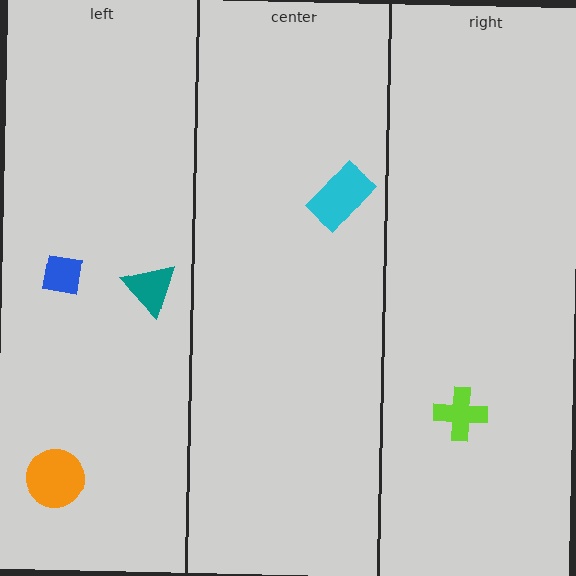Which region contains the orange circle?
The left region.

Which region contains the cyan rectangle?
The center region.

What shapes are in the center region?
The cyan rectangle.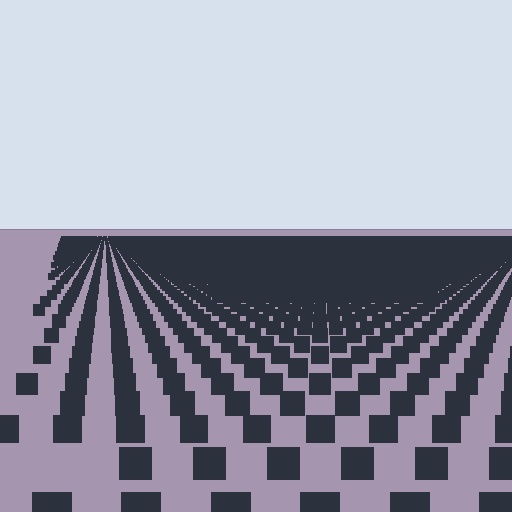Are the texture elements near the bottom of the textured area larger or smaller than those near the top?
Larger. Near the bottom, elements are closer to the viewer and appear at a bigger on-screen size.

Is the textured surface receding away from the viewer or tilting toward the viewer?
The surface is receding away from the viewer. Texture elements get smaller and denser toward the top.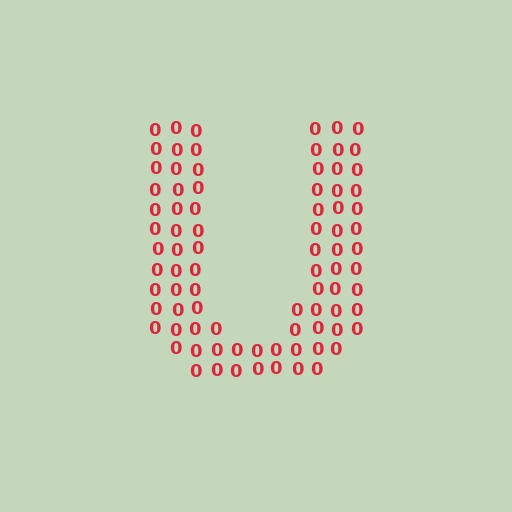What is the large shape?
The large shape is the letter U.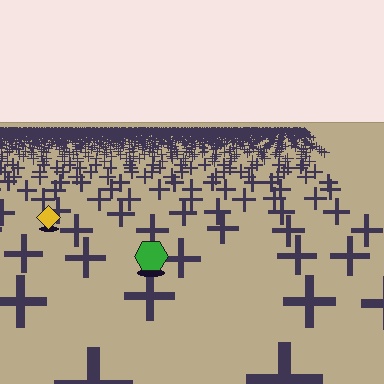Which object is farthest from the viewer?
The yellow diamond is farthest from the viewer. It appears smaller and the ground texture around it is denser.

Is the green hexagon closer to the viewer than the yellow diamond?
Yes. The green hexagon is closer — you can tell from the texture gradient: the ground texture is coarser near it.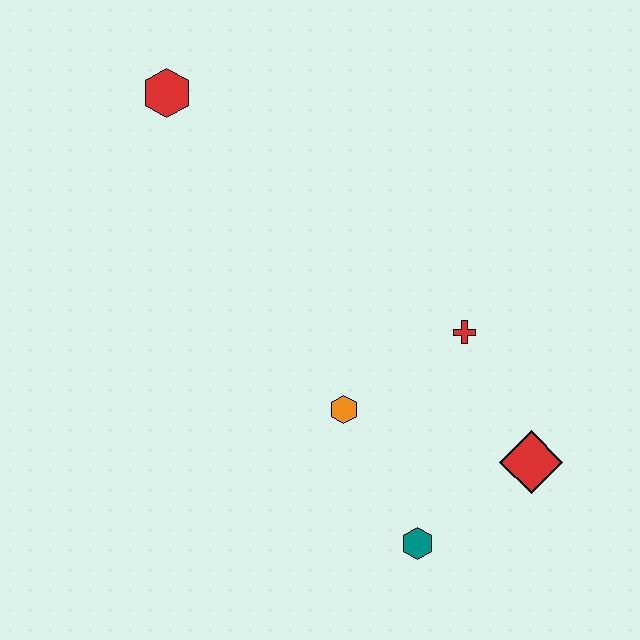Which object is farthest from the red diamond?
The red hexagon is farthest from the red diamond.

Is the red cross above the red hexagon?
No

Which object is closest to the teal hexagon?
The red diamond is closest to the teal hexagon.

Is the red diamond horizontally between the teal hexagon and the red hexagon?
No